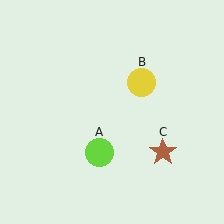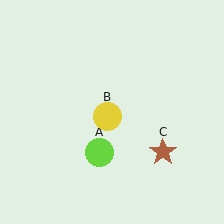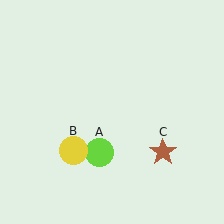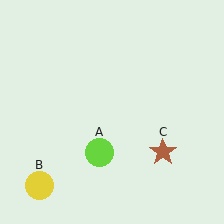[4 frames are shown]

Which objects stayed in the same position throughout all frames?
Lime circle (object A) and brown star (object C) remained stationary.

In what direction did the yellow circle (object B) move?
The yellow circle (object B) moved down and to the left.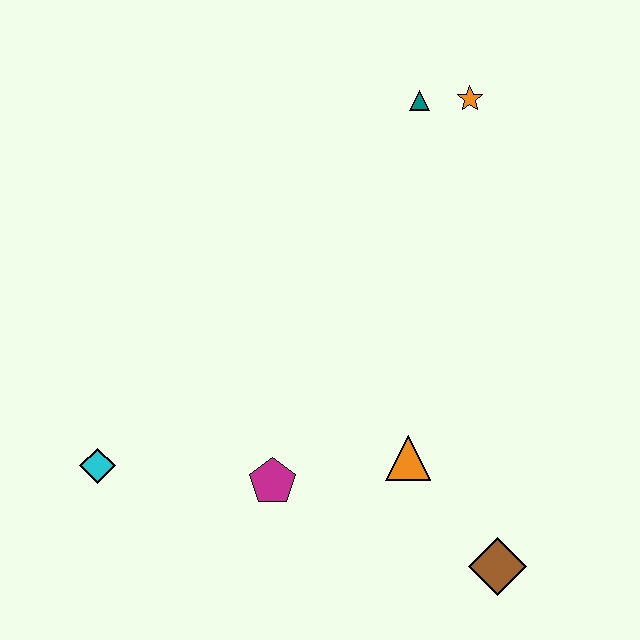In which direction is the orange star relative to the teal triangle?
The orange star is to the right of the teal triangle.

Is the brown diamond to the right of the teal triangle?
Yes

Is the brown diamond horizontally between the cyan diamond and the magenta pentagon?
No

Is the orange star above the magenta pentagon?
Yes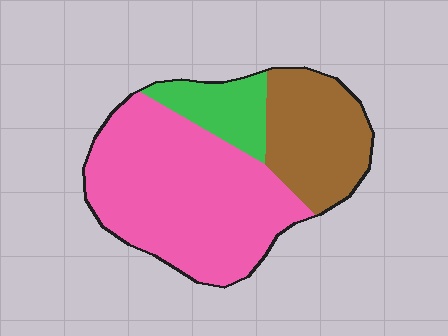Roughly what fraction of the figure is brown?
Brown covers around 25% of the figure.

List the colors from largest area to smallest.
From largest to smallest: pink, brown, green.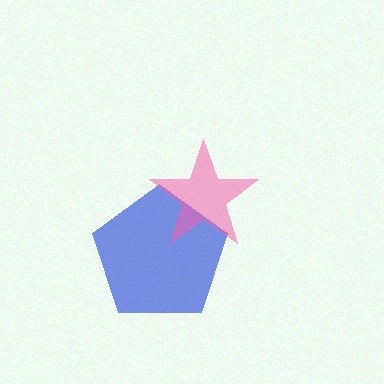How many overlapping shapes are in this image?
There are 2 overlapping shapes in the image.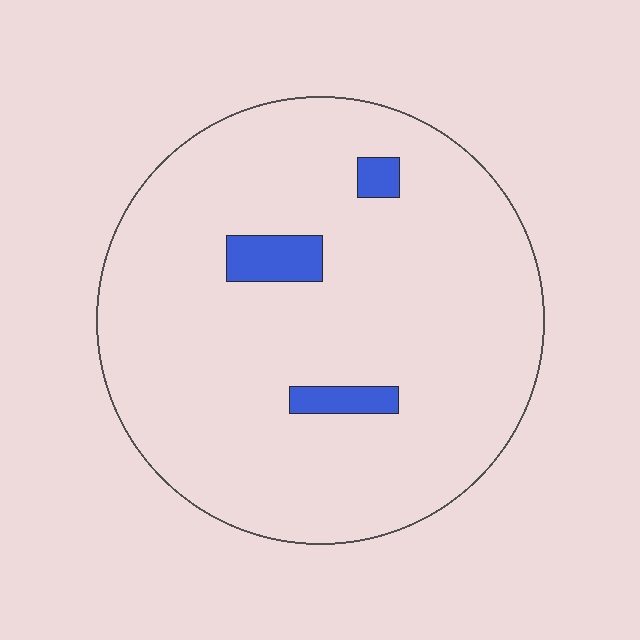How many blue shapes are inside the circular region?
3.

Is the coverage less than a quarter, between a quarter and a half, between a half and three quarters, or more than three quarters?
Less than a quarter.